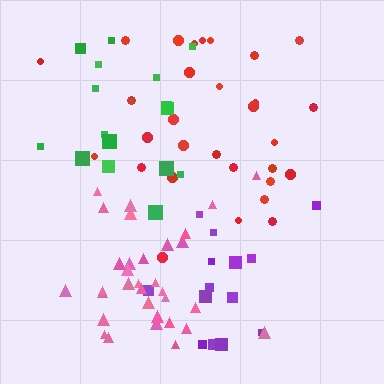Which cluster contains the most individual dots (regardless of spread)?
Pink (33).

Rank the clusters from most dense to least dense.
pink, red, purple, green.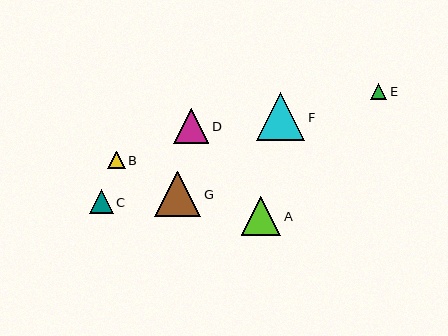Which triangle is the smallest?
Triangle E is the smallest with a size of approximately 16 pixels.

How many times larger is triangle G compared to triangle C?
Triangle G is approximately 1.9 times the size of triangle C.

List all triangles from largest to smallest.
From largest to smallest: F, G, A, D, C, B, E.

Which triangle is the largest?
Triangle F is the largest with a size of approximately 48 pixels.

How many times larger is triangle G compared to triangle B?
Triangle G is approximately 2.6 times the size of triangle B.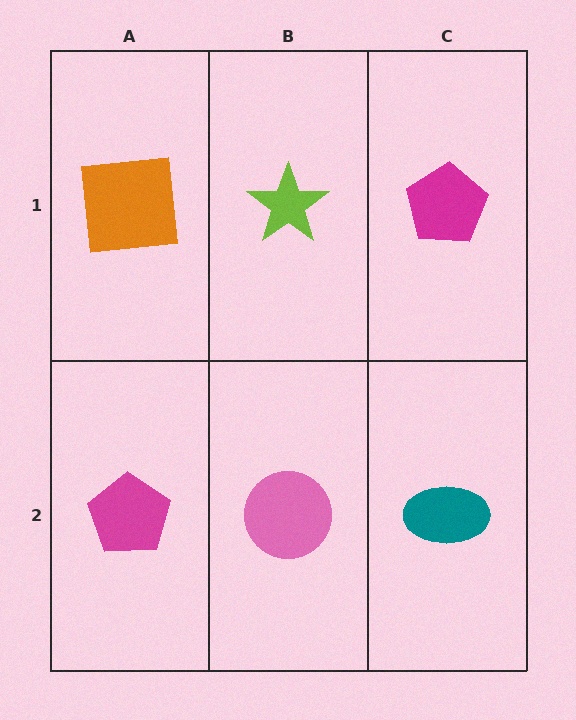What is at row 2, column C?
A teal ellipse.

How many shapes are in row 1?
3 shapes.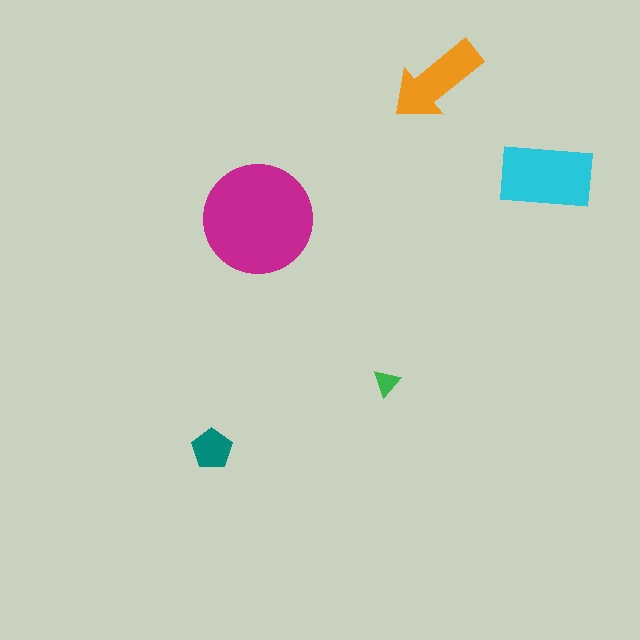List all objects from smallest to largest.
The green triangle, the teal pentagon, the orange arrow, the cyan rectangle, the magenta circle.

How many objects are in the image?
There are 5 objects in the image.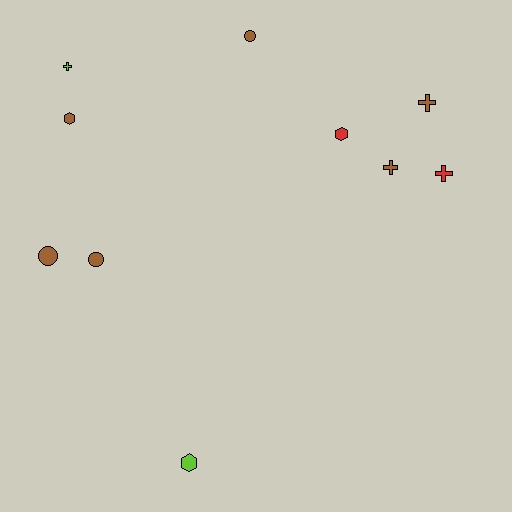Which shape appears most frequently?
Cross, with 4 objects.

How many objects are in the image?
There are 10 objects.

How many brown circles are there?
There are 3 brown circles.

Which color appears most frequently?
Brown, with 6 objects.